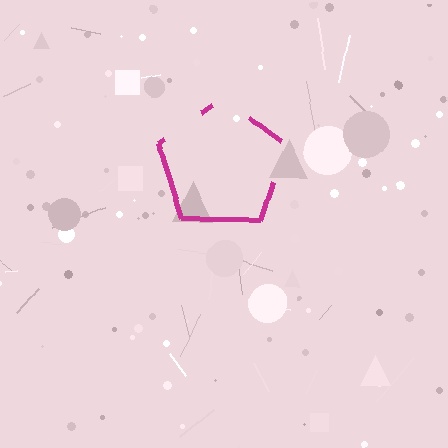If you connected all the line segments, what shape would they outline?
They would outline a pentagon.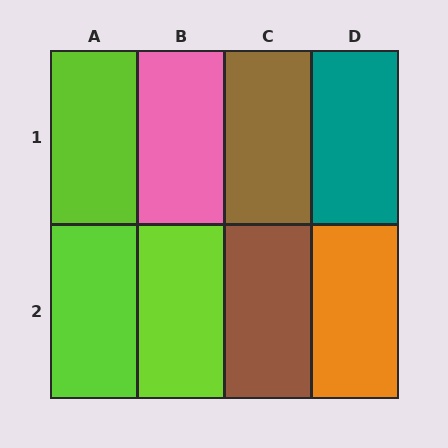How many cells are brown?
2 cells are brown.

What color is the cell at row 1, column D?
Teal.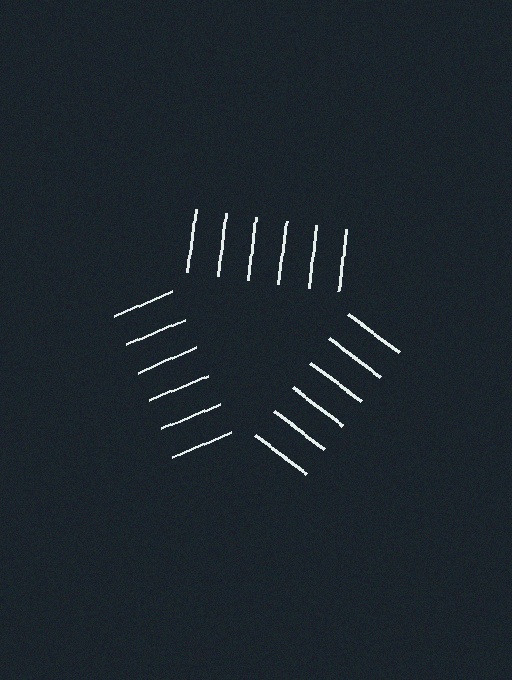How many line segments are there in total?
18 — 6 along each of the 3 edges.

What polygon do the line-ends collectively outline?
An illusory triangle — the line segments terminate on its edges but no continuous stroke is drawn.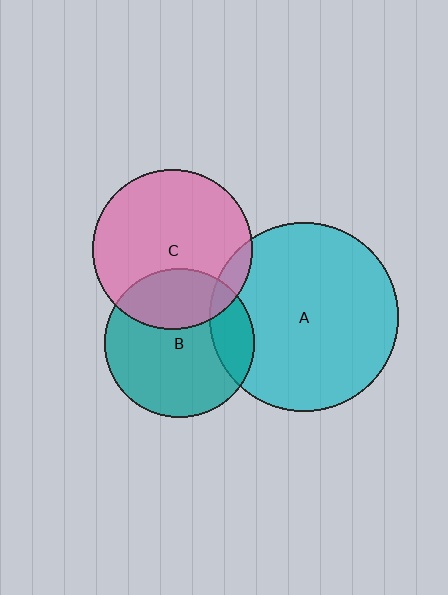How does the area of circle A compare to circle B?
Approximately 1.6 times.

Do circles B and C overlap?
Yes.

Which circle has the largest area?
Circle A (cyan).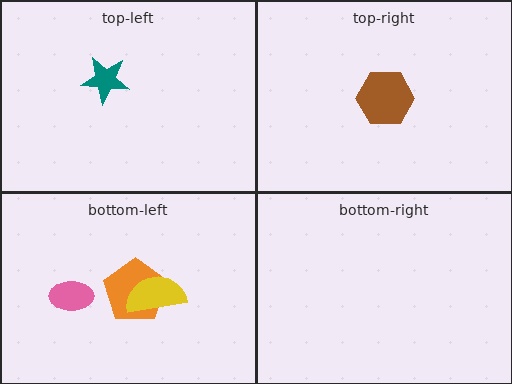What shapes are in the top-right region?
The brown hexagon.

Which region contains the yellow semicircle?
The bottom-left region.